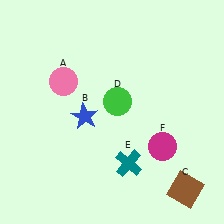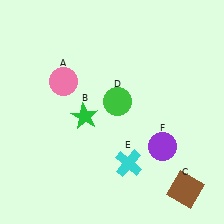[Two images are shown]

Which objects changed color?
B changed from blue to green. E changed from teal to cyan. F changed from magenta to purple.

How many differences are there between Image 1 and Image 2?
There are 3 differences between the two images.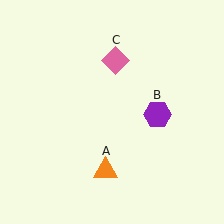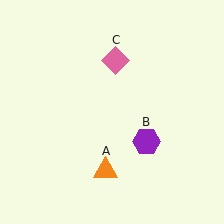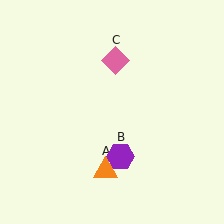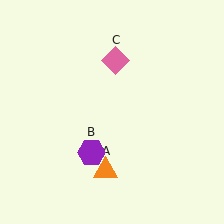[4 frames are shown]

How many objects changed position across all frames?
1 object changed position: purple hexagon (object B).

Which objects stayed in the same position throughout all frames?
Orange triangle (object A) and pink diamond (object C) remained stationary.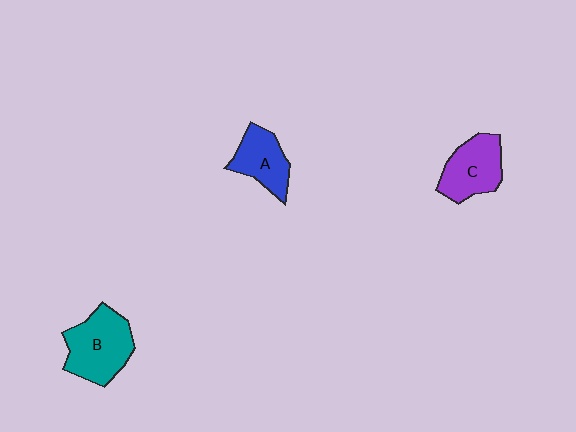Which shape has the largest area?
Shape B (teal).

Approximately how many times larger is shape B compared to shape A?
Approximately 1.4 times.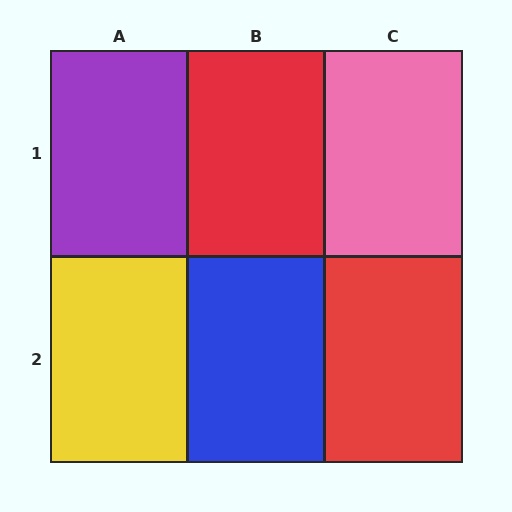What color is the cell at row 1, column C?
Pink.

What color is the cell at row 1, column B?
Red.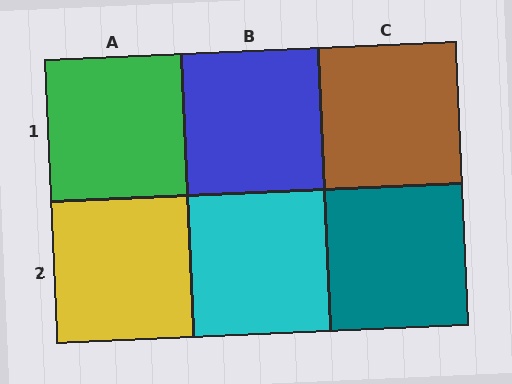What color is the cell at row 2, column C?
Teal.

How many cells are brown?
1 cell is brown.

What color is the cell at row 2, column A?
Yellow.